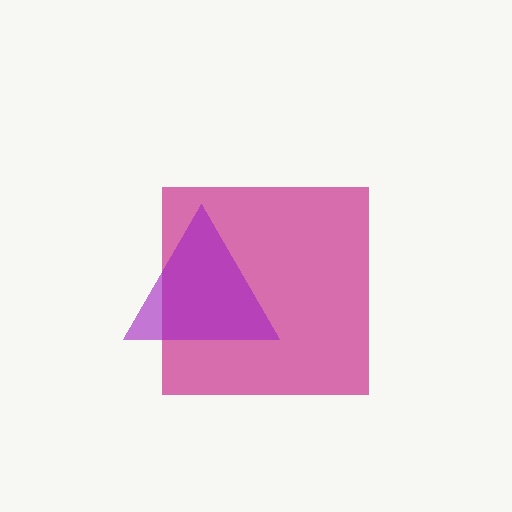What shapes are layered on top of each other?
The layered shapes are: a magenta square, a purple triangle.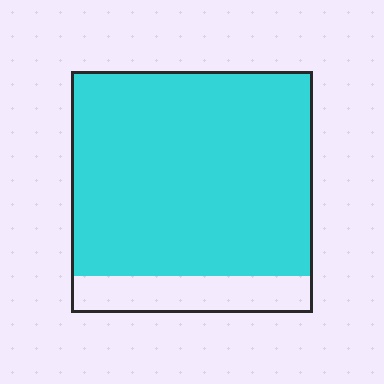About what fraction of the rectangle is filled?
About five sixths (5/6).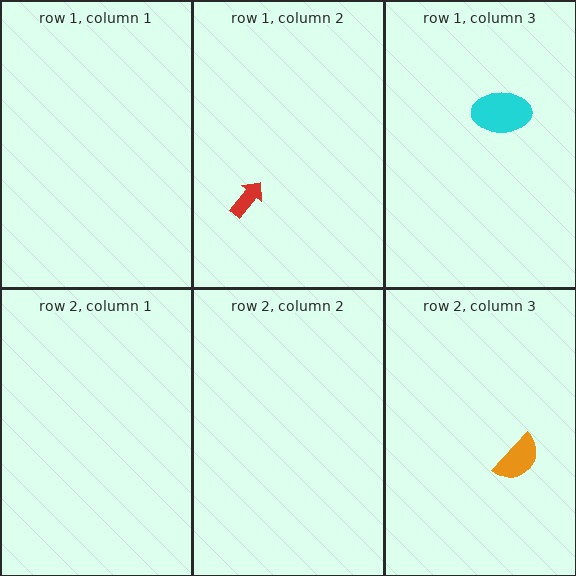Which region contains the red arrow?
The row 1, column 2 region.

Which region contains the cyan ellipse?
The row 1, column 3 region.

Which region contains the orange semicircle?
The row 2, column 3 region.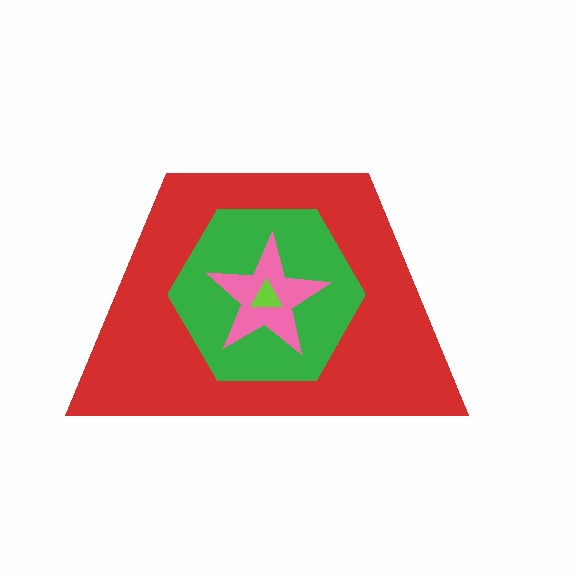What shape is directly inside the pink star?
The lime triangle.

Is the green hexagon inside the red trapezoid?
Yes.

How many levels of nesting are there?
4.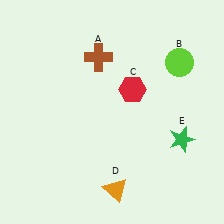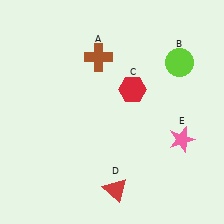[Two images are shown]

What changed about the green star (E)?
In Image 1, E is green. In Image 2, it changed to pink.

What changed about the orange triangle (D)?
In Image 1, D is orange. In Image 2, it changed to red.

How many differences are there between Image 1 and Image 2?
There are 2 differences between the two images.